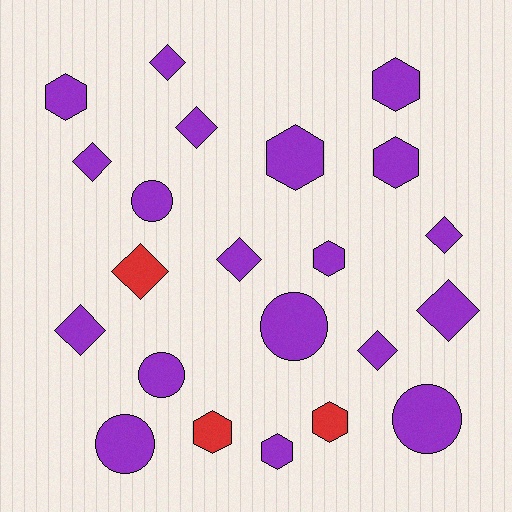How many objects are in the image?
There are 22 objects.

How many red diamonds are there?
There is 1 red diamond.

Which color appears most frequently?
Purple, with 19 objects.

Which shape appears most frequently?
Diamond, with 9 objects.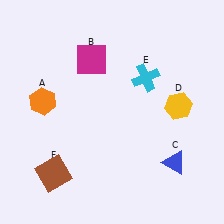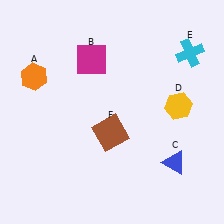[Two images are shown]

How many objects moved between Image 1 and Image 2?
3 objects moved between the two images.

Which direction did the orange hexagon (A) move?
The orange hexagon (A) moved up.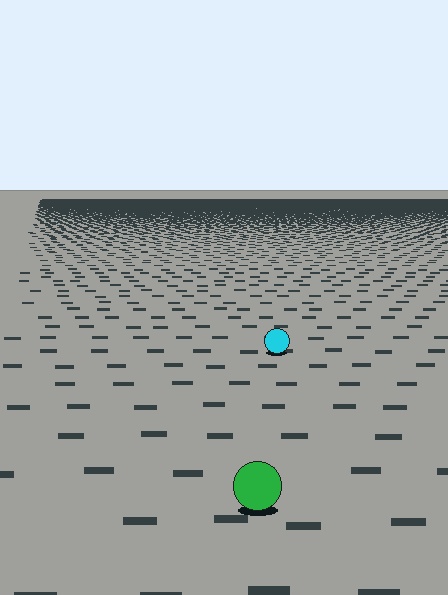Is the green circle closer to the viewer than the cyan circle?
Yes. The green circle is closer — you can tell from the texture gradient: the ground texture is coarser near it.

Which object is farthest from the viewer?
The cyan circle is farthest from the viewer. It appears smaller and the ground texture around it is denser.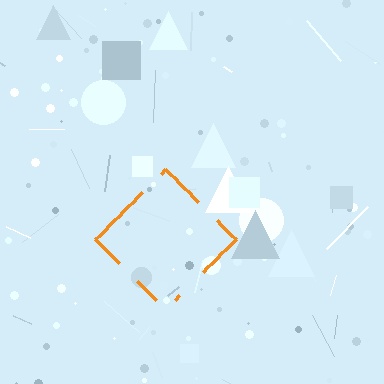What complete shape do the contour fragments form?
The contour fragments form a diamond.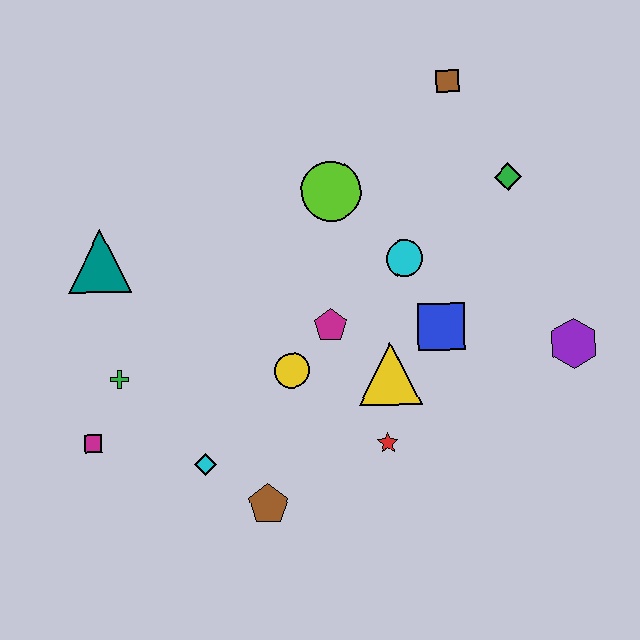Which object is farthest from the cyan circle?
The magenta square is farthest from the cyan circle.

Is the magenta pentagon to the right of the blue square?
No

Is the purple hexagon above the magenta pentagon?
No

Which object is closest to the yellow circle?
The magenta pentagon is closest to the yellow circle.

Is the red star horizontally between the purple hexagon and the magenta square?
Yes